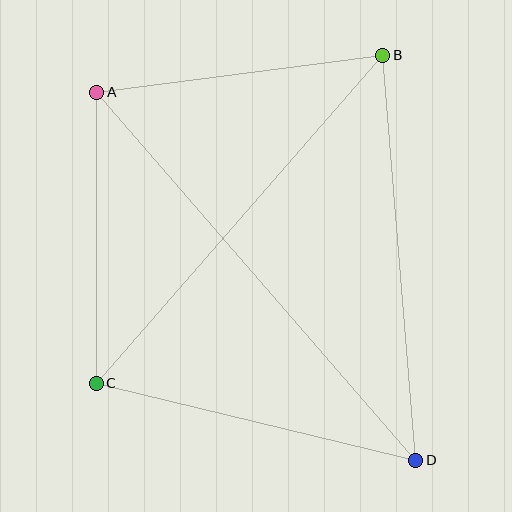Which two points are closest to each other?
Points A and B are closest to each other.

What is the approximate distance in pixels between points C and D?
The distance between C and D is approximately 329 pixels.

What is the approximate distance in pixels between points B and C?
The distance between B and C is approximately 435 pixels.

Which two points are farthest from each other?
Points A and D are farthest from each other.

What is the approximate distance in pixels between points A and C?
The distance between A and C is approximately 291 pixels.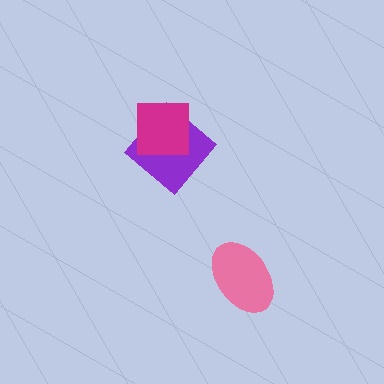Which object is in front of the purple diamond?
The magenta square is in front of the purple diamond.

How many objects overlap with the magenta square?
1 object overlaps with the magenta square.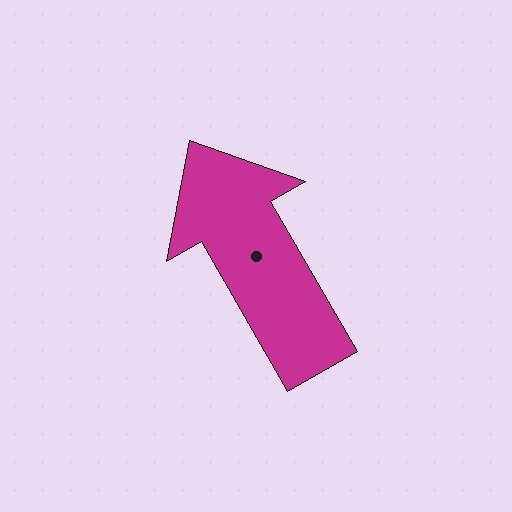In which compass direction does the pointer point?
Northwest.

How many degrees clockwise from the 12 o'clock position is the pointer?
Approximately 330 degrees.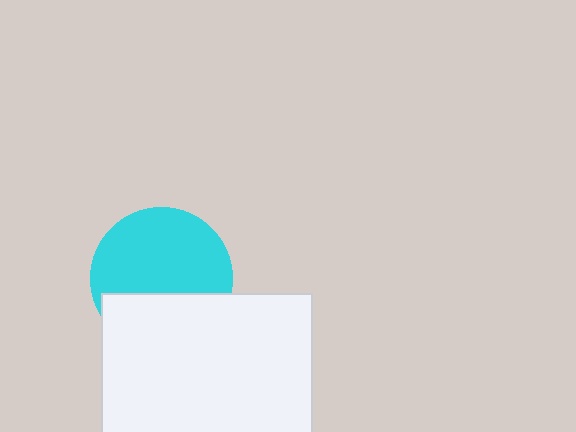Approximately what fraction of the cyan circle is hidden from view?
Roughly 36% of the cyan circle is hidden behind the white rectangle.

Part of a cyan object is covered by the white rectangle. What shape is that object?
It is a circle.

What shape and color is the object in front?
The object in front is a white rectangle.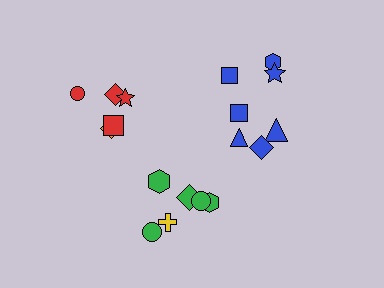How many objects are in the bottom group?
There are 6 objects.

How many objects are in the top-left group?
There are 5 objects.